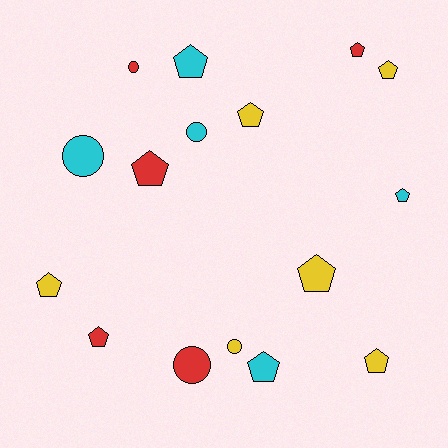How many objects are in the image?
There are 16 objects.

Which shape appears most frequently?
Pentagon, with 11 objects.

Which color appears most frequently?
Yellow, with 6 objects.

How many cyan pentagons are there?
There are 3 cyan pentagons.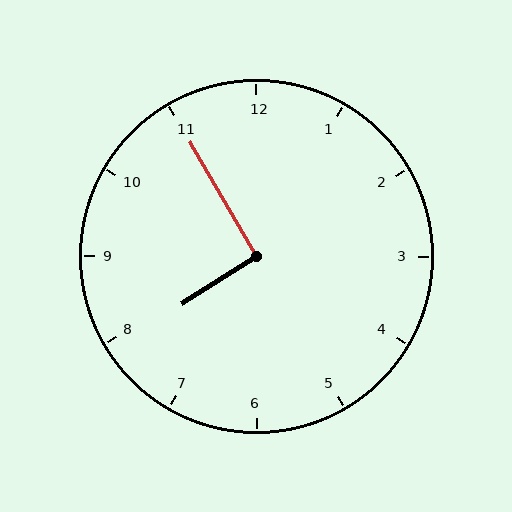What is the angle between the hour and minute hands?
Approximately 92 degrees.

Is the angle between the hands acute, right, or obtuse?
It is right.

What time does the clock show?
7:55.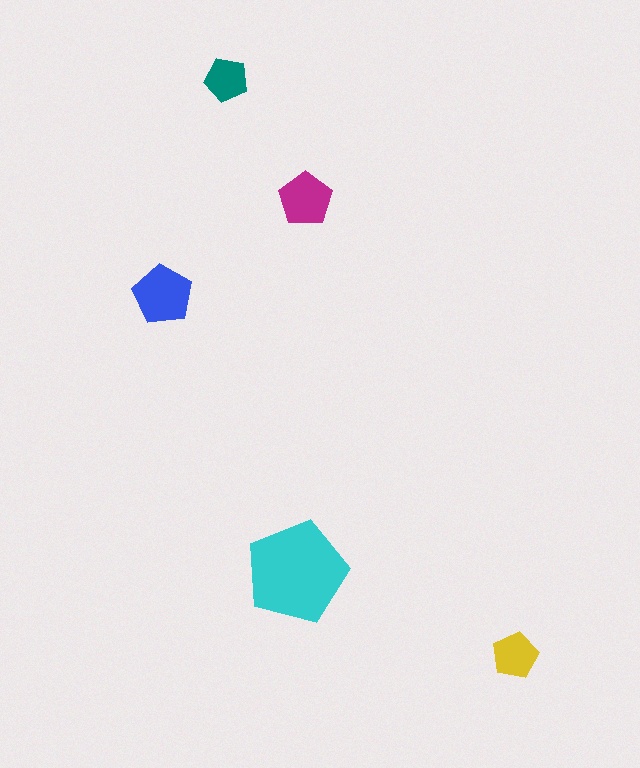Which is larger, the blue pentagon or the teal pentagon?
The blue one.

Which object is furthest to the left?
The blue pentagon is leftmost.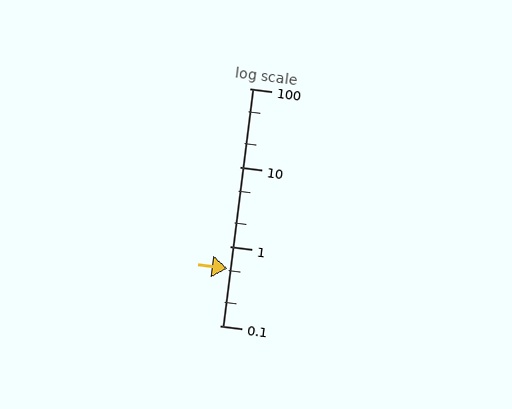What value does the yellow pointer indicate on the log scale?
The pointer indicates approximately 0.53.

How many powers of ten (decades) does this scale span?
The scale spans 3 decades, from 0.1 to 100.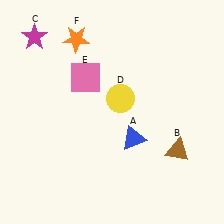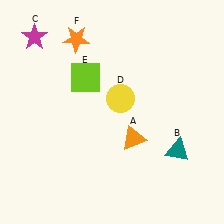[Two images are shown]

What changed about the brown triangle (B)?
In Image 1, B is brown. In Image 2, it changed to teal.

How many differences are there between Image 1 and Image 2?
There are 3 differences between the two images.